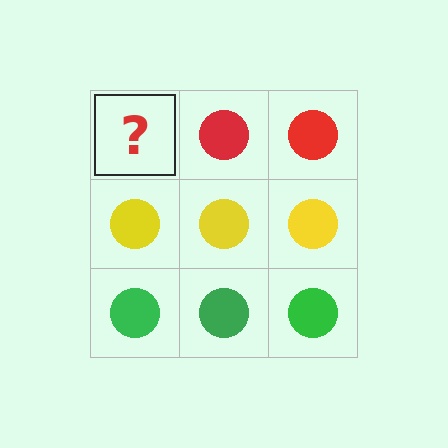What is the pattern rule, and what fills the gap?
The rule is that each row has a consistent color. The gap should be filled with a red circle.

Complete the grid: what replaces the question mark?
The question mark should be replaced with a red circle.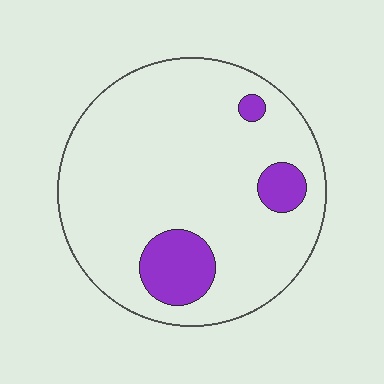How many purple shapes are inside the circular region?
3.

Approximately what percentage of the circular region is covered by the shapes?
Approximately 15%.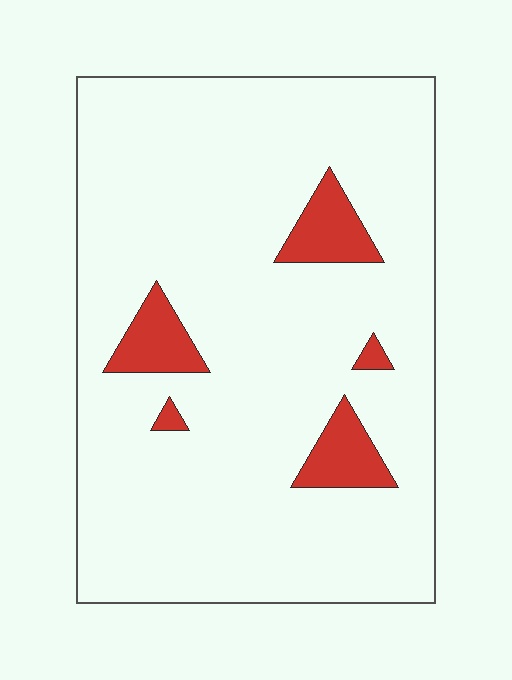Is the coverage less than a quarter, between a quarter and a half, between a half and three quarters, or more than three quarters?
Less than a quarter.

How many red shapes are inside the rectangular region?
5.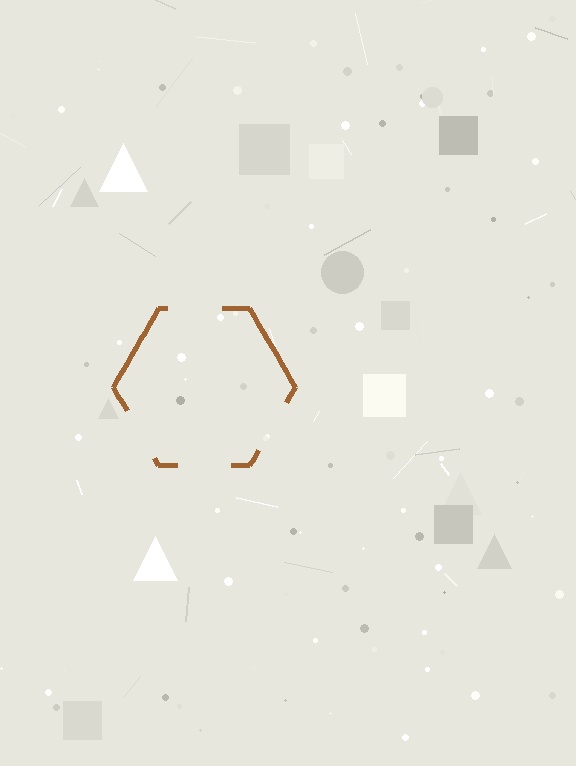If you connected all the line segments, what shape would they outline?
They would outline a hexagon.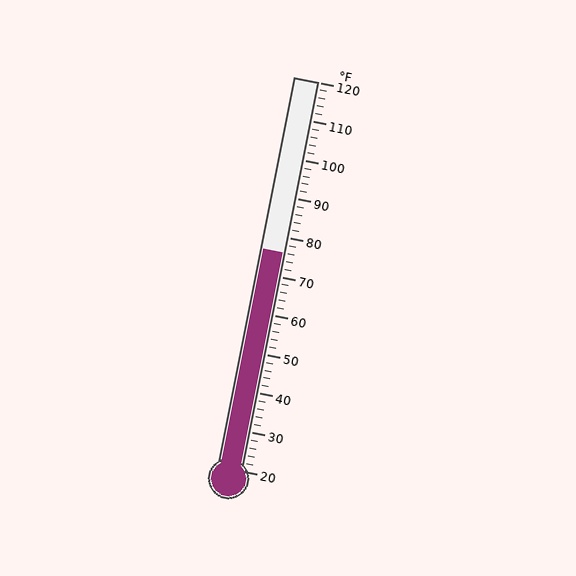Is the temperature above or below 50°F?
The temperature is above 50°F.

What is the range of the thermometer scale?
The thermometer scale ranges from 20°F to 120°F.